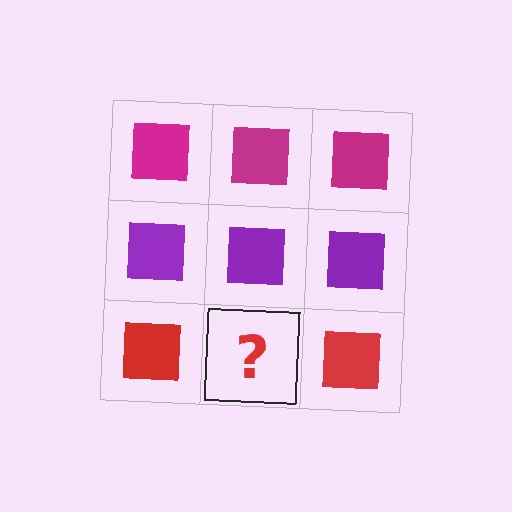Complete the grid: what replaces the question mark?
The question mark should be replaced with a red square.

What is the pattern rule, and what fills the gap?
The rule is that each row has a consistent color. The gap should be filled with a red square.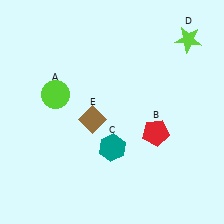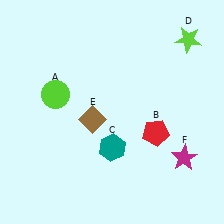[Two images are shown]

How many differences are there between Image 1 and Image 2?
There is 1 difference between the two images.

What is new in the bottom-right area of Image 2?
A magenta star (F) was added in the bottom-right area of Image 2.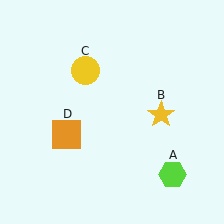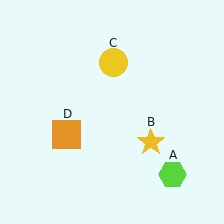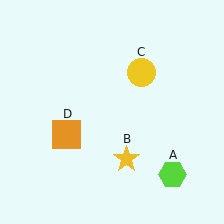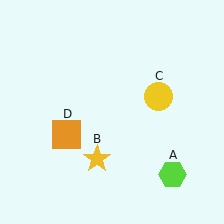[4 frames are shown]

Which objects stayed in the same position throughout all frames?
Lime hexagon (object A) and orange square (object D) remained stationary.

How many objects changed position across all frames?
2 objects changed position: yellow star (object B), yellow circle (object C).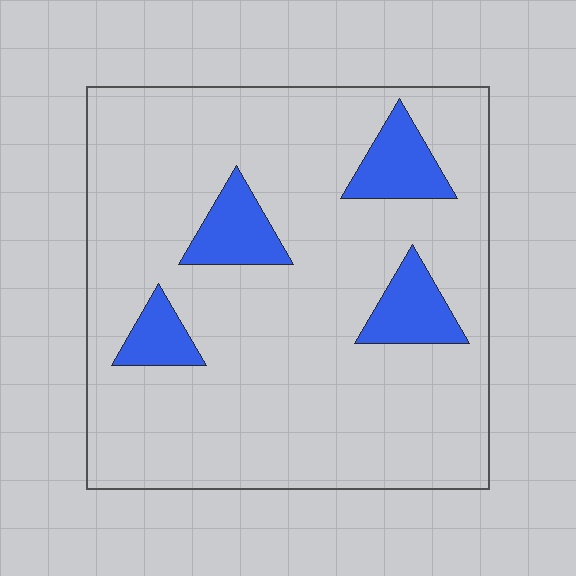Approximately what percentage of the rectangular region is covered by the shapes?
Approximately 15%.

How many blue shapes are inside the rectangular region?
4.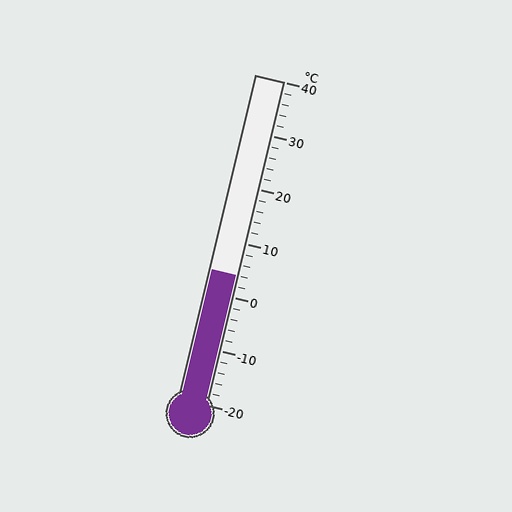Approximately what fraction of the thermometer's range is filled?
The thermometer is filled to approximately 40% of its range.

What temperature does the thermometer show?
The thermometer shows approximately 4°C.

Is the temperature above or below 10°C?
The temperature is below 10°C.